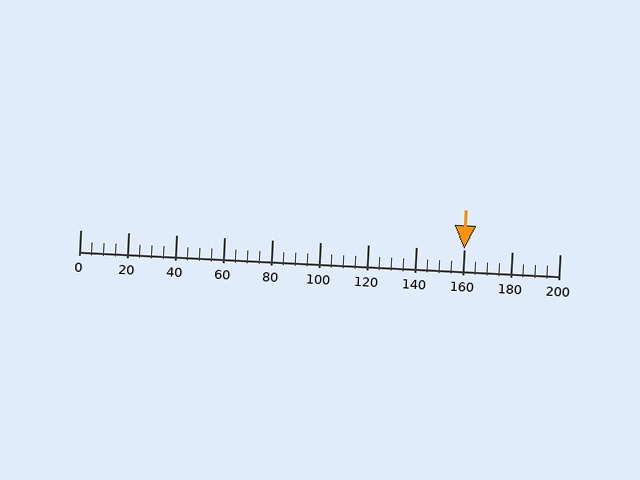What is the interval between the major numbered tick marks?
The major tick marks are spaced 20 units apart.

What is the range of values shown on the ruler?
The ruler shows values from 0 to 200.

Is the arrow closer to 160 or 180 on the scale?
The arrow is closer to 160.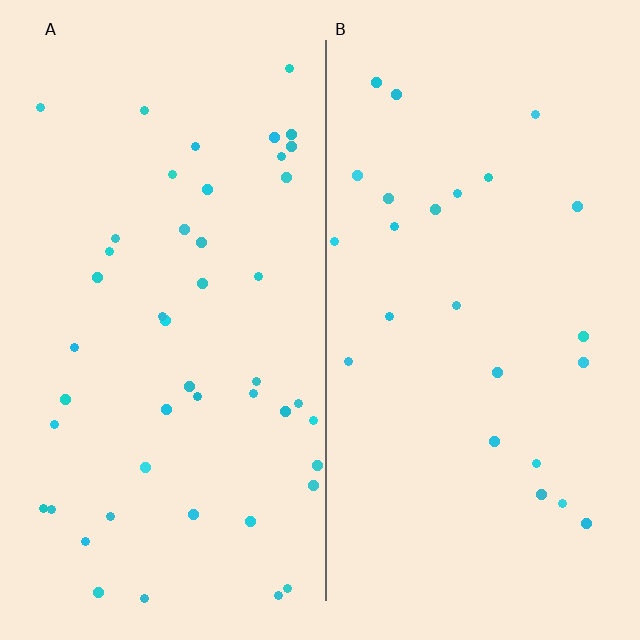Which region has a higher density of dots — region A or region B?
A (the left).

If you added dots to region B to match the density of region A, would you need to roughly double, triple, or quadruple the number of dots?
Approximately double.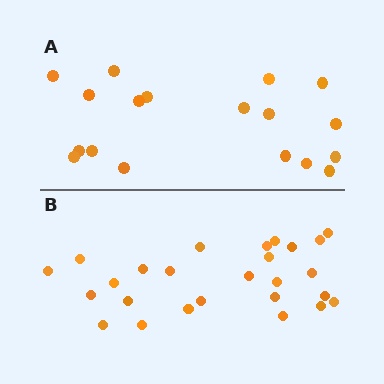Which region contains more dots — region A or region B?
Region B (the bottom region) has more dots.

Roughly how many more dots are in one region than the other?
Region B has roughly 8 or so more dots than region A.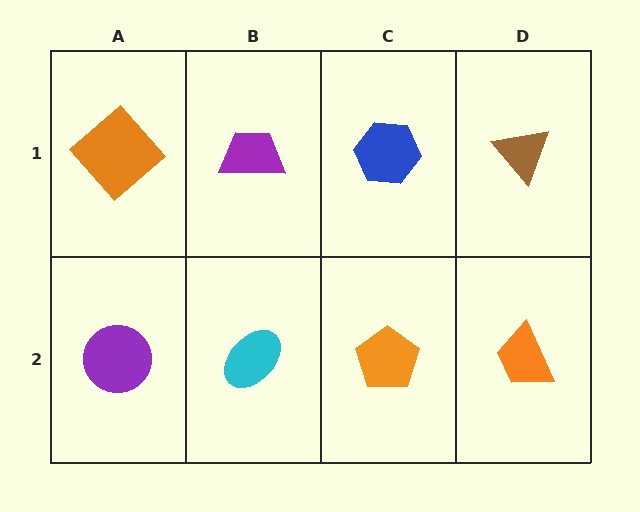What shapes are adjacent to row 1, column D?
An orange trapezoid (row 2, column D), a blue hexagon (row 1, column C).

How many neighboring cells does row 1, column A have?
2.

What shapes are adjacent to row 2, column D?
A brown triangle (row 1, column D), an orange pentagon (row 2, column C).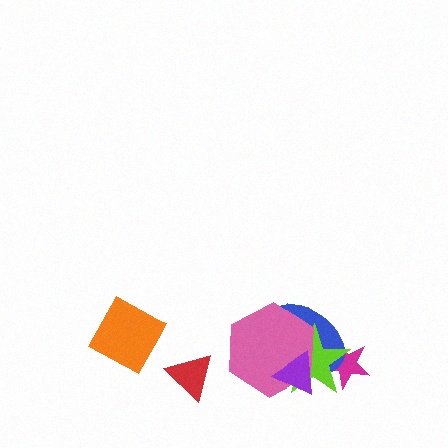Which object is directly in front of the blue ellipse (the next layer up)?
The lime star is directly in front of the blue ellipse.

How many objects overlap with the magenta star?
2 objects overlap with the magenta star.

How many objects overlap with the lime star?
4 objects overlap with the lime star.